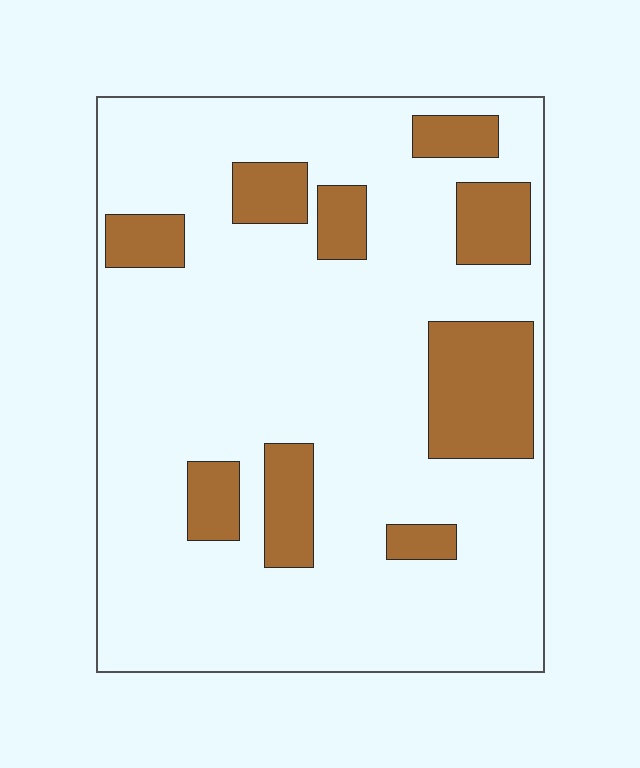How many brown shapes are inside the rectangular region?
9.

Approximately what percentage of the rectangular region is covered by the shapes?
Approximately 20%.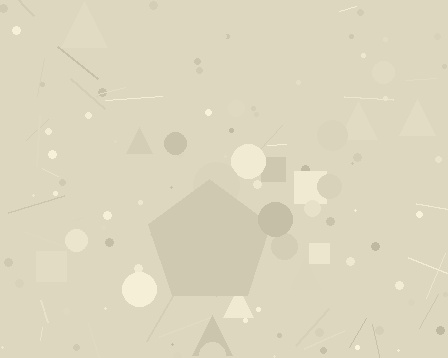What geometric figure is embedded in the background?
A pentagon is embedded in the background.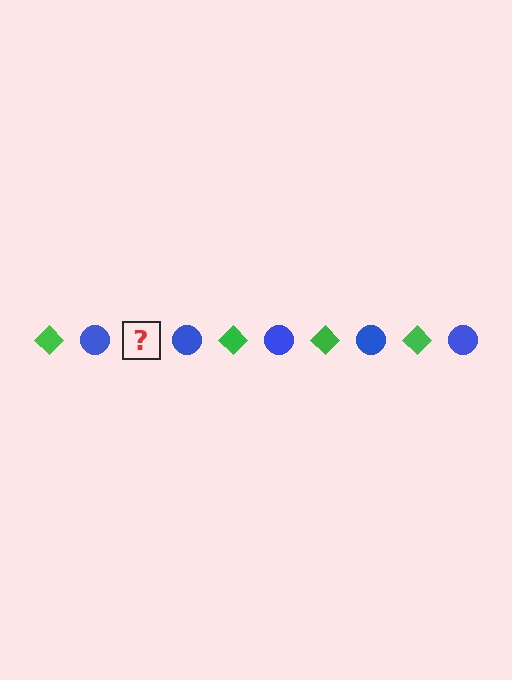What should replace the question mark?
The question mark should be replaced with a green diamond.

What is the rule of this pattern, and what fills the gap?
The rule is that the pattern alternates between green diamond and blue circle. The gap should be filled with a green diamond.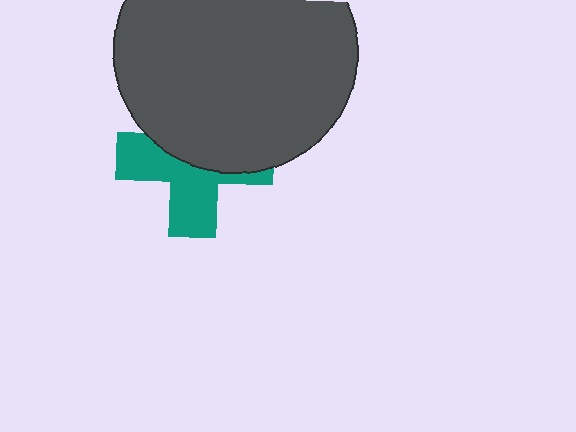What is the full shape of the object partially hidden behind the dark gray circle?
The partially hidden object is a teal cross.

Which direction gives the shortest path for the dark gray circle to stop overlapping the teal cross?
Moving up gives the shortest separation.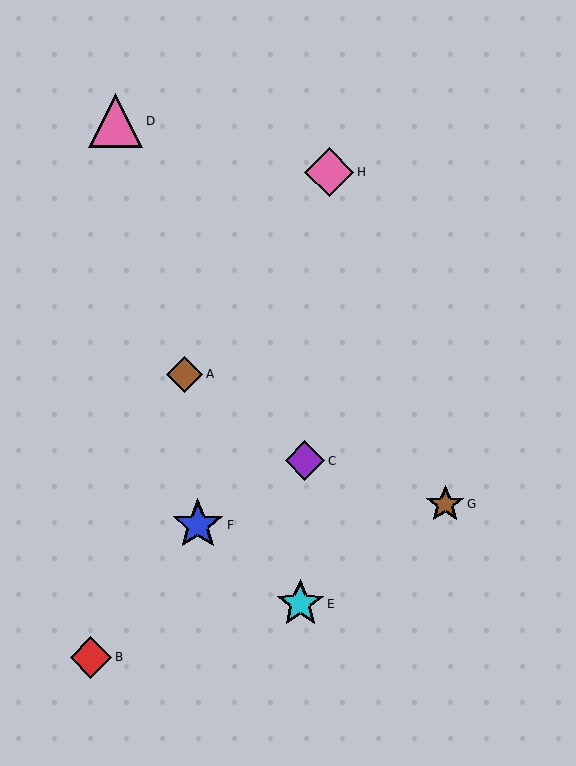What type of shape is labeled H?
Shape H is a pink diamond.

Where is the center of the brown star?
The center of the brown star is at (445, 504).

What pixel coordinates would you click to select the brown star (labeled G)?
Click at (445, 504) to select the brown star G.